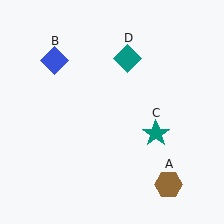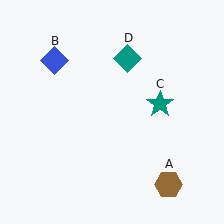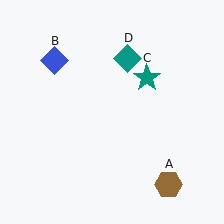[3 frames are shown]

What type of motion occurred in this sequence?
The teal star (object C) rotated counterclockwise around the center of the scene.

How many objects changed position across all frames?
1 object changed position: teal star (object C).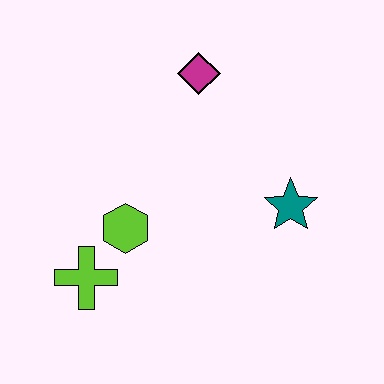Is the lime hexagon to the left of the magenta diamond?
Yes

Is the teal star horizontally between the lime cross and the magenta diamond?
No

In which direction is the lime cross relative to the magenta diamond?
The lime cross is below the magenta diamond.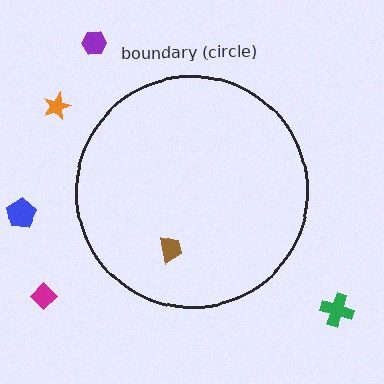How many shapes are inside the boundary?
1 inside, 5 outside.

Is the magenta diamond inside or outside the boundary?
Outside.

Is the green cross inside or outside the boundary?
Outside.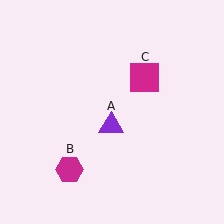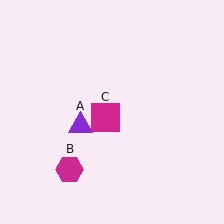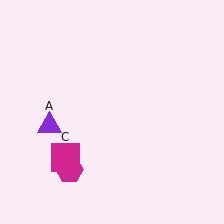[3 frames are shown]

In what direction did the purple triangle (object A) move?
The purple triangle (object A) moved left.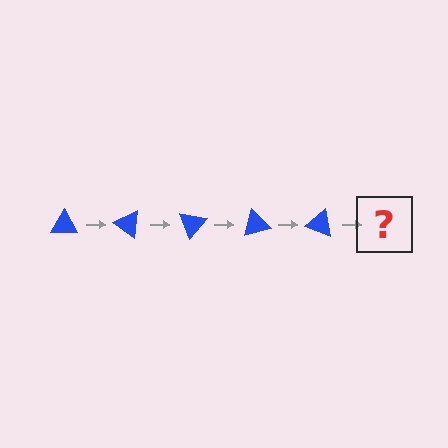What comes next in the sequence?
The next element should be a blue triangle rotated 175 degrees.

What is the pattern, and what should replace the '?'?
The pattern is that the triangle rotates 35 degrees each step. The '?' should be a blue triangle rotated 175 degrees.